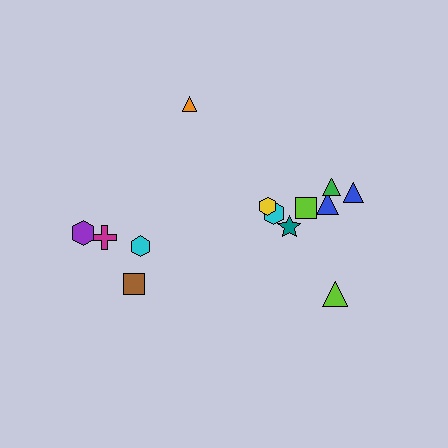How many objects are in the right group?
There are 8 objects.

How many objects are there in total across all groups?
There are 13 objects.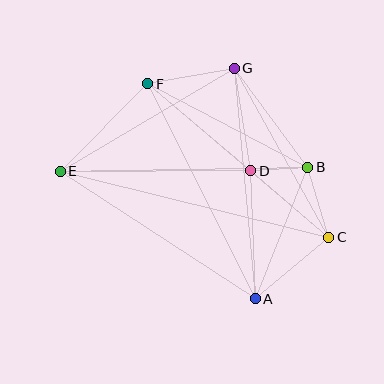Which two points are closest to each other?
Points B and D are closest to each other.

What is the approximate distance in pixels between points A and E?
The distance between A and E is approximately 233 pixels.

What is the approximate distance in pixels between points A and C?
The distance between A and C is approximately 96 pixels.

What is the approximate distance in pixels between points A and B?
The distance between A and B is approximately 141 pixels.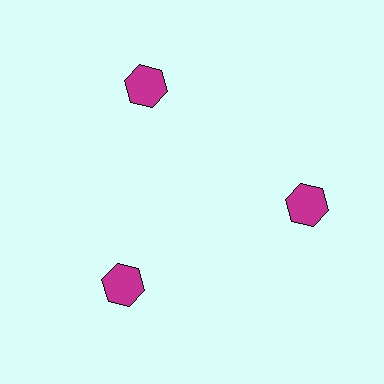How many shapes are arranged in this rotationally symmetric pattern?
There are 3 shapes, arranged in 3 groups of 1.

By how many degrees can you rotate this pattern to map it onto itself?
The pattern maps onto itself every 120 degrees of rotation.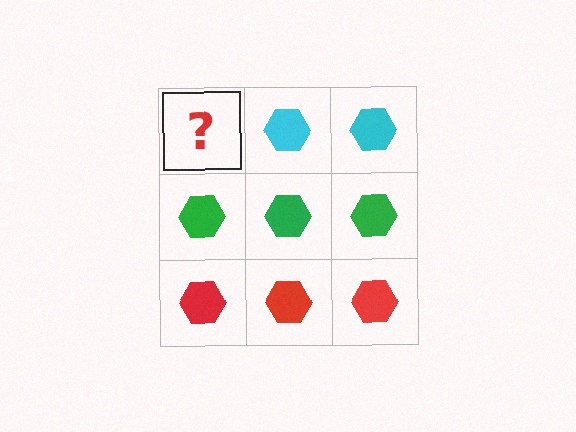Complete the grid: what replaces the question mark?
The question mark should be replaced with a cyan hexagon.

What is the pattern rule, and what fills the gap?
The rule is that each row has a consistent color. The gap should be filled with a cyan hexagon.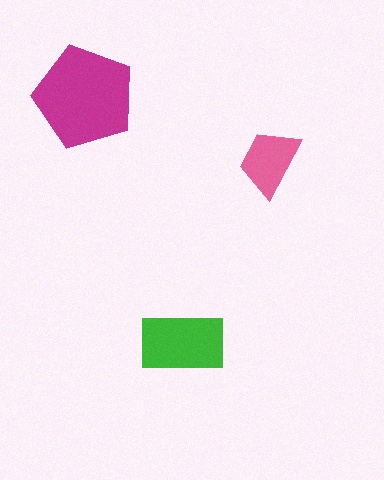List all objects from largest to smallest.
The magenta pentagon, the green rectangle, the pink trapezoid.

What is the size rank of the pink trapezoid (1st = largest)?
3rd.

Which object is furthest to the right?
The pink trapezoid is rightmost.